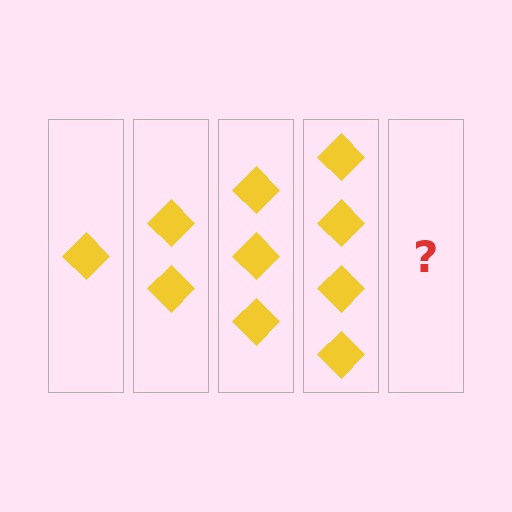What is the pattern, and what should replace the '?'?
The pattern is that each step adds one more diamond. The '?' should be 5 diamonds.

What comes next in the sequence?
The next element should be 5 diamonds.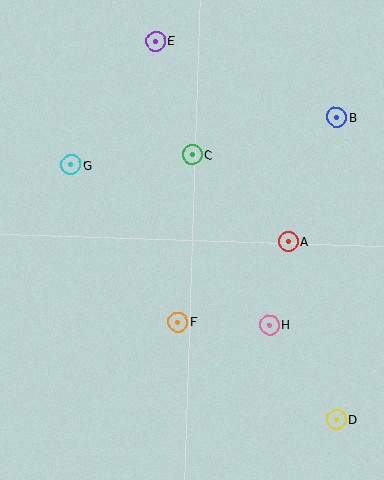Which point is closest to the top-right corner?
Point B is closest to the top-right corner.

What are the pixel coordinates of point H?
Point H is at (270, 325).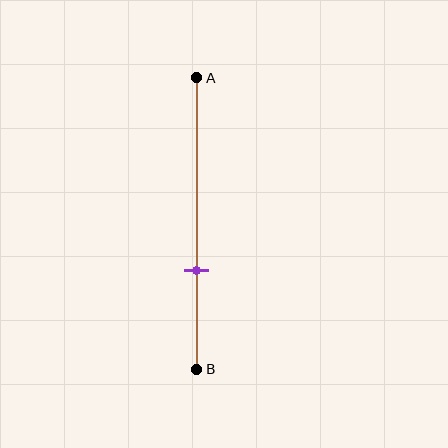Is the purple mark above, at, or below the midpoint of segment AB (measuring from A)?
The purple mark is below the midpoint of segment AB.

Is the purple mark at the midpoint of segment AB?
No, the mark is at about 65% from A, not at the 50% midpoint.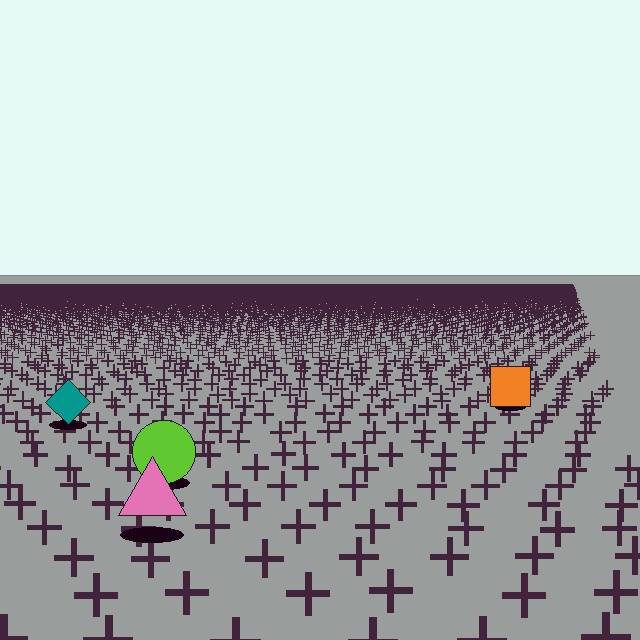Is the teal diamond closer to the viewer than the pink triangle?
No. The pink triangle is closer — you can tell from the texture gradient: the ground texture is coarser near it.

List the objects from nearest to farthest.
From nearest to farthest: the pink triangle, the lime circle, the teal diamond, the orange square.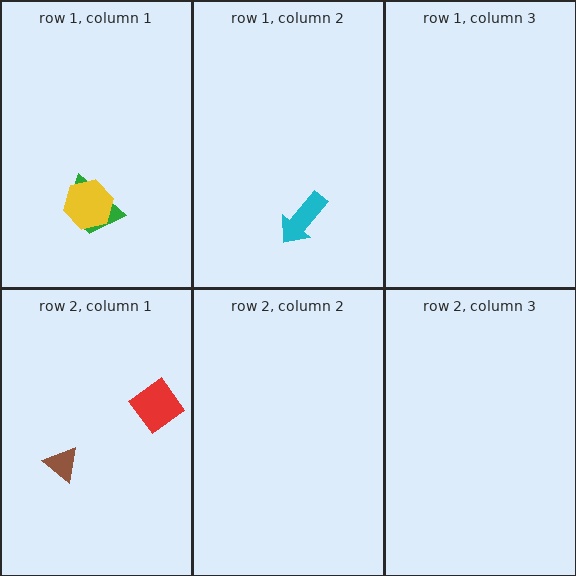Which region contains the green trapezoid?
The row 1, column 1 region.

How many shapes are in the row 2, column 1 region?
2.